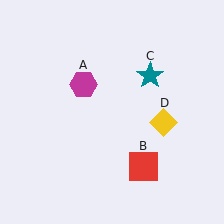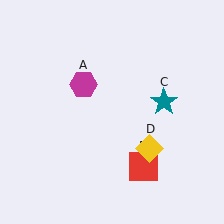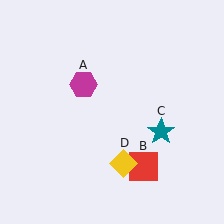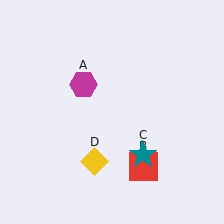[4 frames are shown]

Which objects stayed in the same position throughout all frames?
Magenta hexagon (object A) and red square (object B) remained stationary.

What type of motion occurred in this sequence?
The teal star (object C), yellow diamond (object D) rotated clockwise around the center of the scene.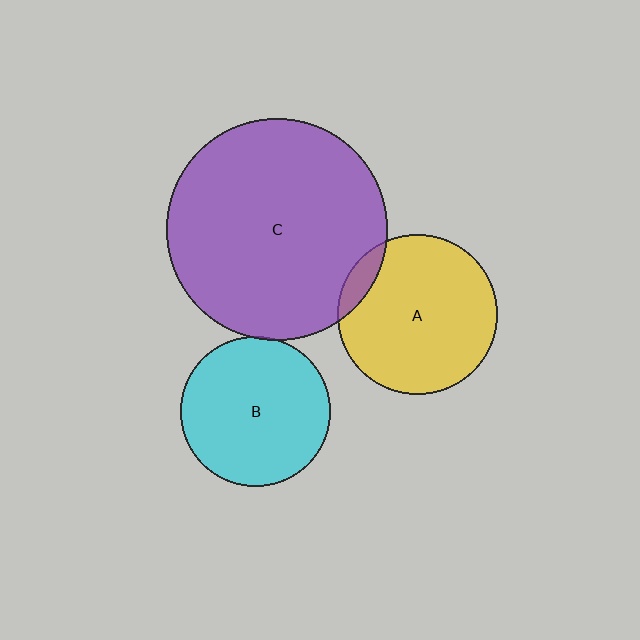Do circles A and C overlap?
Yes.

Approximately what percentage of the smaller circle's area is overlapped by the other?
Approximately 10%.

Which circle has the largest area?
Circle C (purple).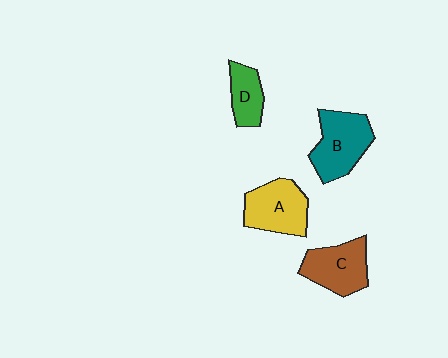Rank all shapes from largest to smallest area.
From largest to smallest: B (teal), A (yellow), C (brown), D (green).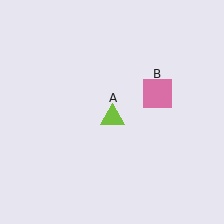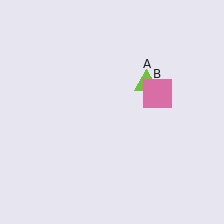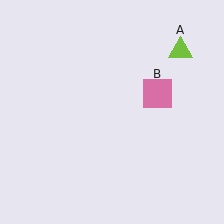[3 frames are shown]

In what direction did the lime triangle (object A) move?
The lime triangle (object A) moved up and to the right.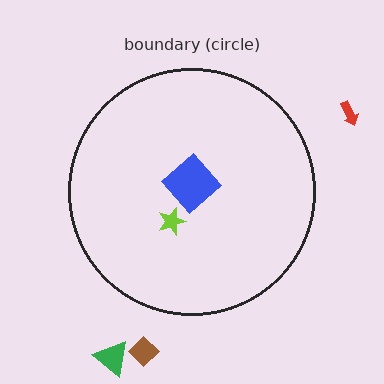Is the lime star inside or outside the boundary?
Inside.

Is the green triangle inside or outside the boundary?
Outside.